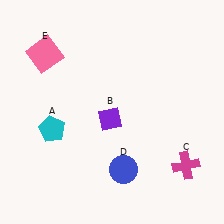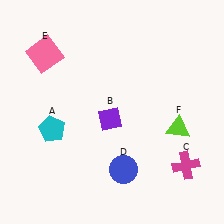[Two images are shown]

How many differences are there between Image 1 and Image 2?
There is 1 difference between the two images.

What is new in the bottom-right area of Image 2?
A lime triangle (F) was added in the bottom-right area of Image 2.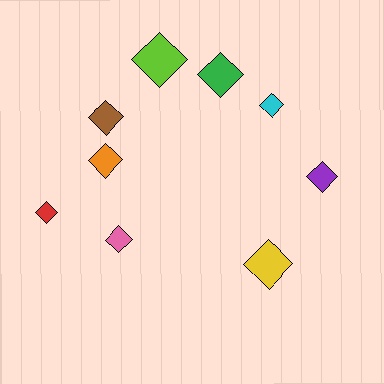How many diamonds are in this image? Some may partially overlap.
There are 9 diamonds.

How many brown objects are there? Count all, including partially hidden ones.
There is 1 brown object.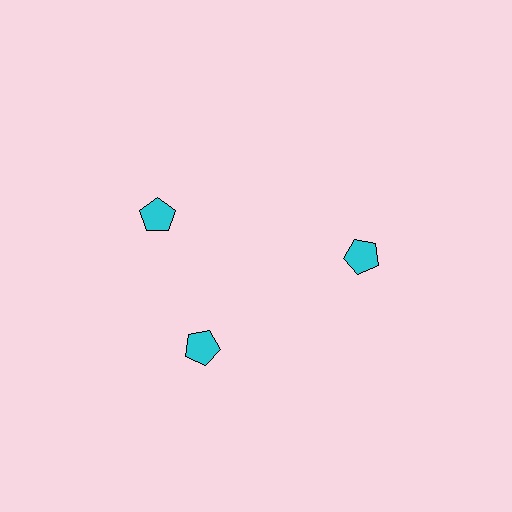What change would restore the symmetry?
The symmetry would be restored by rotating it back into even spacing with its neighbors so that all 3 pentagons sit at equal angles and equal distance from the center.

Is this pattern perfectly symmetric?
No. The 3 cyan pentagons are arranged in a ring, but one element near the 11 o'clock position is rotated out of alignment along the ring, breaking the 3-fold rotational symmetry.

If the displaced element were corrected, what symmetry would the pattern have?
It would have 3-fold rotational symmetry — the pattern would map onto itself every 120 degrees.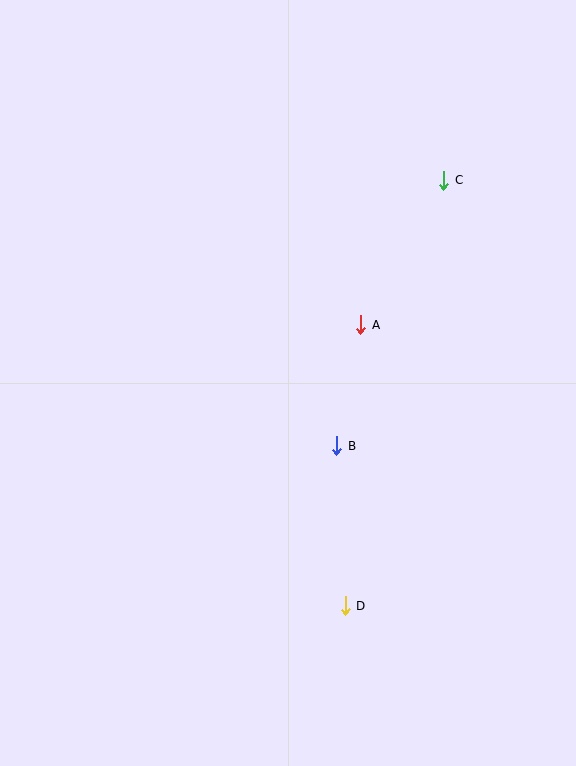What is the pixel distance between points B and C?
The distance between B and C is 286 pixels.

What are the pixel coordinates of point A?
Point A is at (361, 325).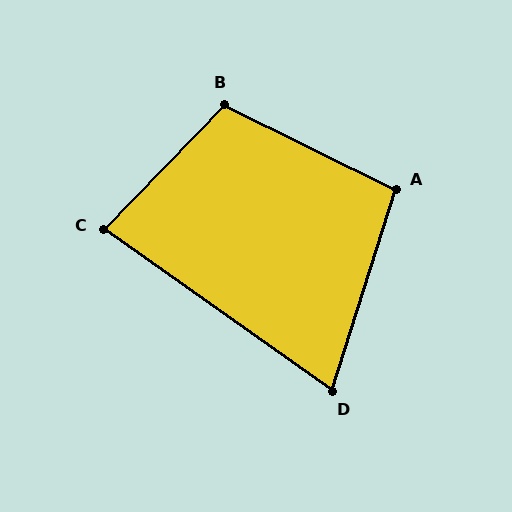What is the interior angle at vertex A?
Approximately 99 degrees (obtuse).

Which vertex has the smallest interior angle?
D, at approximately 73 degrees.